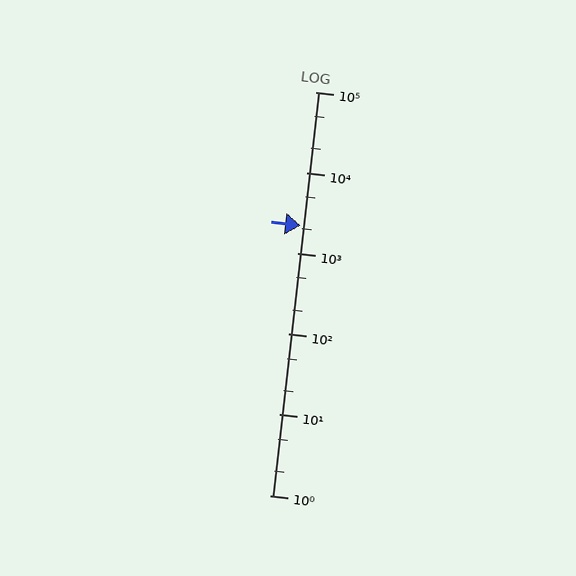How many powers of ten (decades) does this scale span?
The scale spans 5 decades, from 1 to 100000.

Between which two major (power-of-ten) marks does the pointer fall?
The pointer is between 1000 and 10000.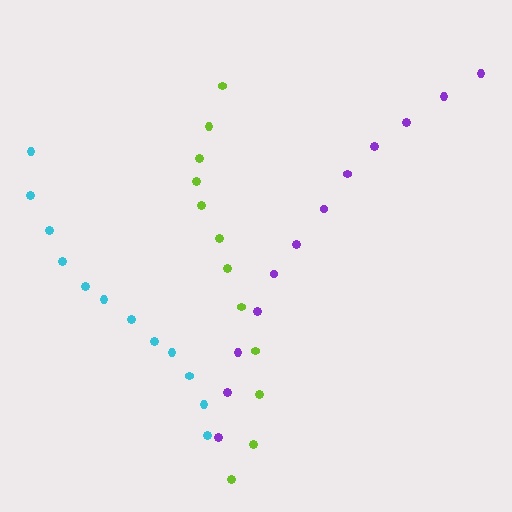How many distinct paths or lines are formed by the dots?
There are 3 distinct paths.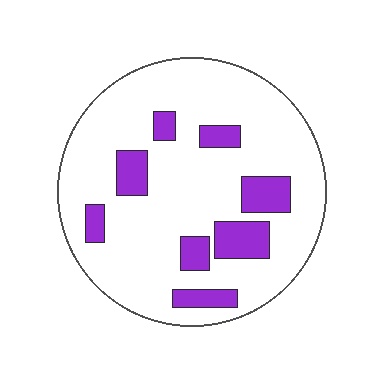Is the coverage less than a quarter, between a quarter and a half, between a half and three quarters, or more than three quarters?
Less than a quarter.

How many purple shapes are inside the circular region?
8.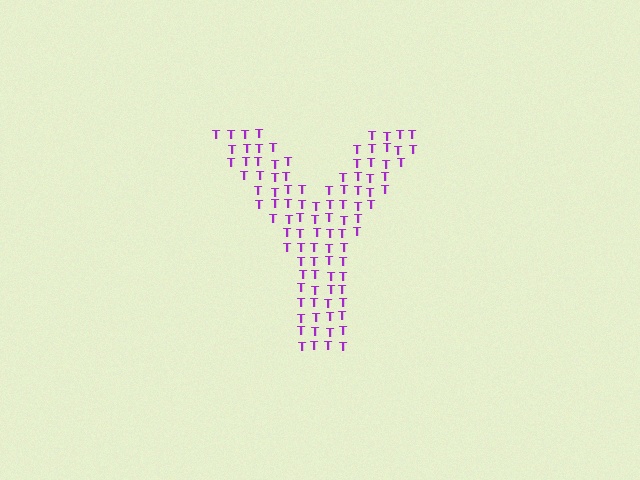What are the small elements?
The small elements are letter T's.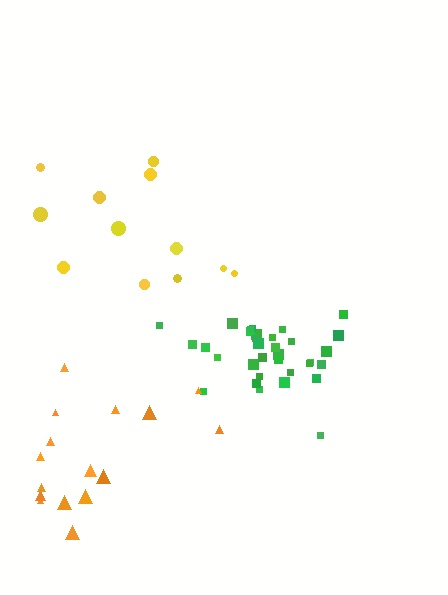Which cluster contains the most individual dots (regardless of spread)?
Green (33).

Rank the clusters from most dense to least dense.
green, orange, yellow.